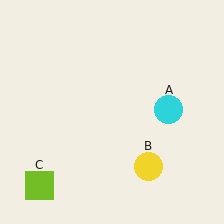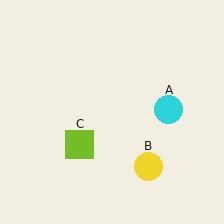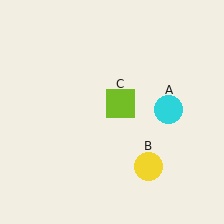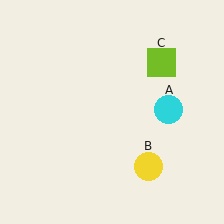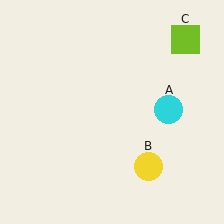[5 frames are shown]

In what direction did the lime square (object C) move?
The lime square (object C) moved up and to the right.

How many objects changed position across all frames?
1 object changed position: lime square (object C).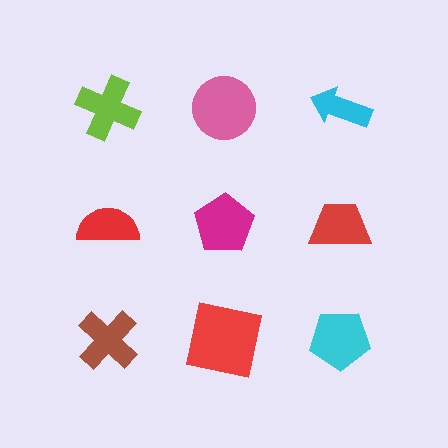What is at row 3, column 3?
A cyan pentagon.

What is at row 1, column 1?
A lime cross.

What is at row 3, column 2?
A red square.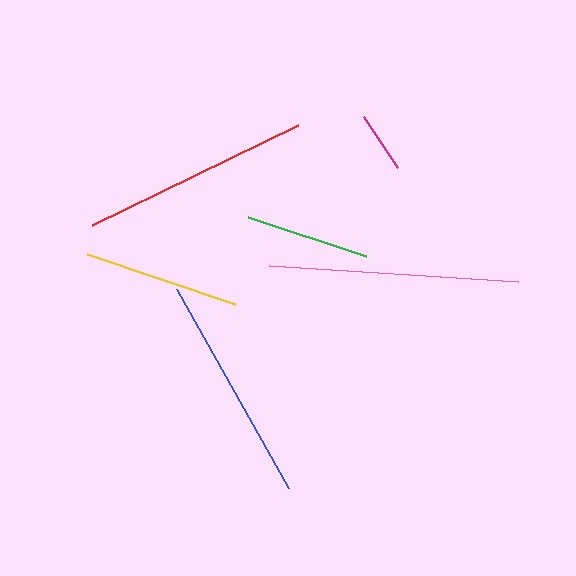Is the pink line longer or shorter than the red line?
The pink line is longer than the red line.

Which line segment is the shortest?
The magenta line is the shortest at approximately 61 pixels.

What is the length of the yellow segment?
The yellow segment is approximately 156 pixels long.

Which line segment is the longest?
The pink line is the longest at approximately 249 pixels.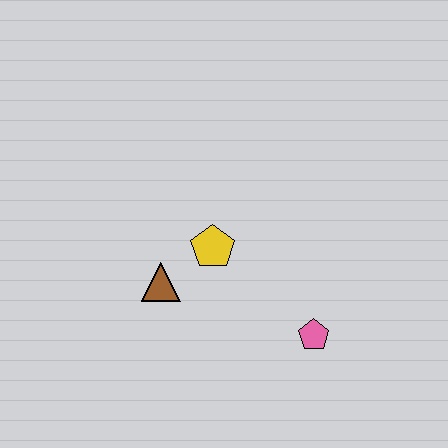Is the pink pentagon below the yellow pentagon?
Yes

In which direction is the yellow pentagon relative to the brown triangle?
The yellow pentagon is to the right of the brown triangle.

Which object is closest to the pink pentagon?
The yellow pentagon is closest to the pink pentagon.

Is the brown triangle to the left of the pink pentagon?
Yes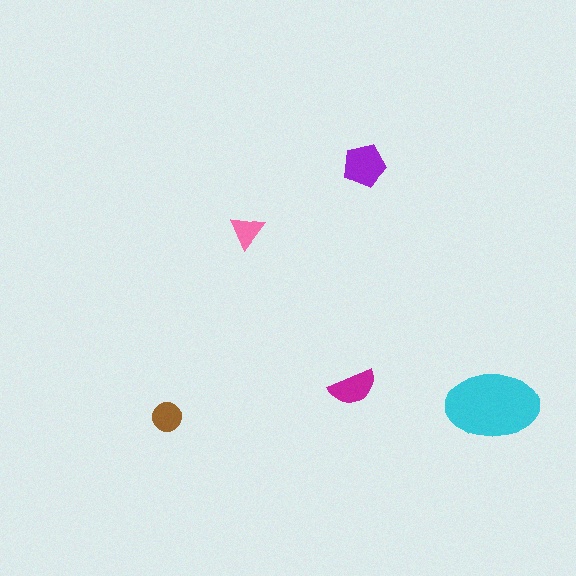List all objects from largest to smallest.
The cyan ellipse, the purple pentagon, the magenta semicircle, the brown circle, the pink triangle.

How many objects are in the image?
There are 5 objects in the image.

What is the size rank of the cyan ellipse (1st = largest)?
1st.